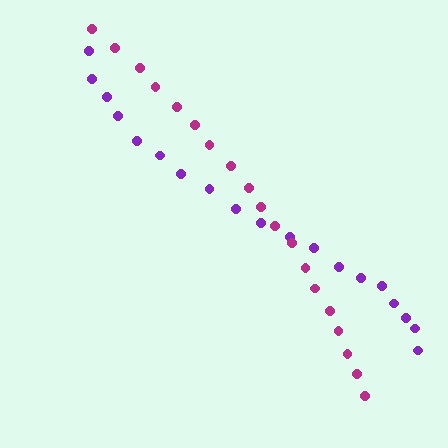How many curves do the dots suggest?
There are 2 distinct paths.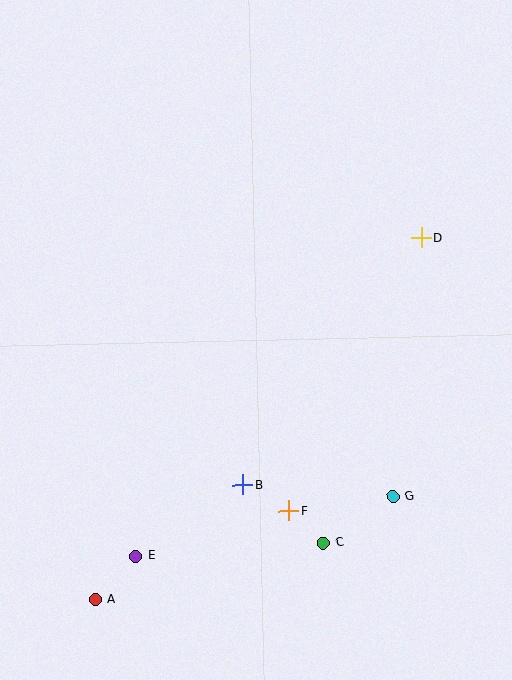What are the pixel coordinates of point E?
Point E is at (136, 556).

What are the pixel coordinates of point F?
Point F is at (288, 511).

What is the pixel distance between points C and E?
The distance between C and E is 188 pixels.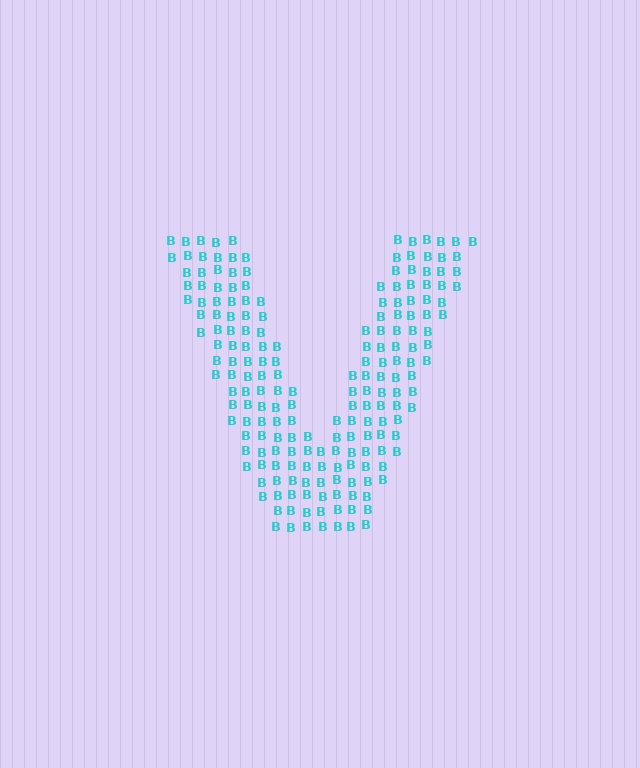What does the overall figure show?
The overall figure shows the letter V.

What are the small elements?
The small elements are letter B's.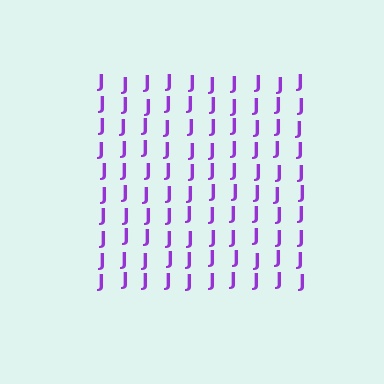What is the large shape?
The large shape is a square.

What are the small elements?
The small elements are letter J's.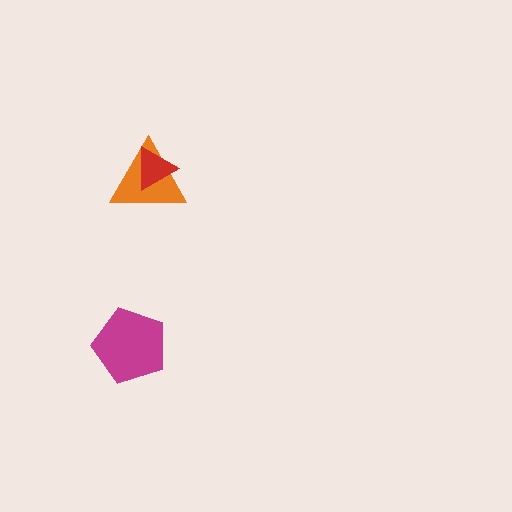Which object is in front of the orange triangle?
The red triangle is in front of the orange triangle.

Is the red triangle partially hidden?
No, no other shape covers it.